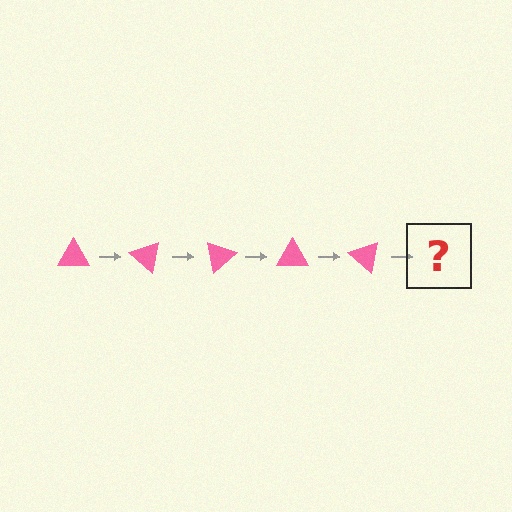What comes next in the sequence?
The next element should be a pink triangle rotated 200 degrees.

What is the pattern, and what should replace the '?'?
The pattern is that the triangle rotates 40 degrees each step. The '?' should be a pink triangle rotated 200 degrees.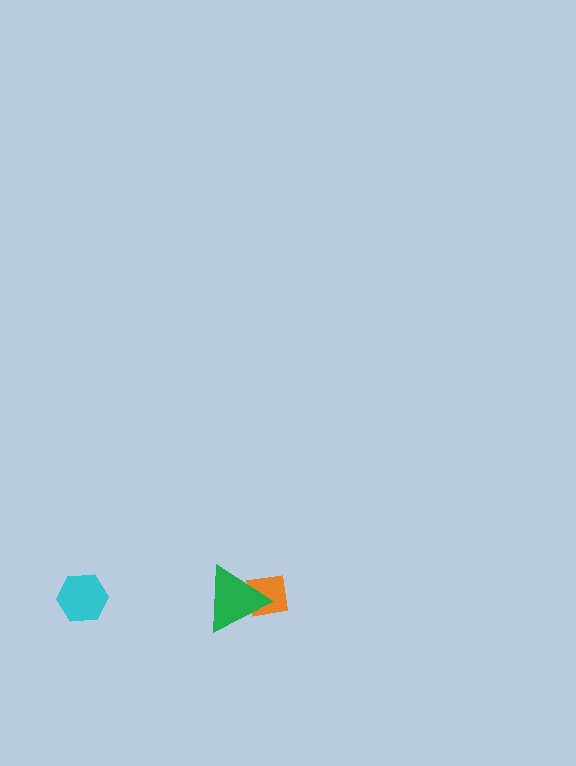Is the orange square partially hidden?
Yes, it is partially covered by another shape.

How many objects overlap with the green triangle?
1 object overlaps with the green triangle.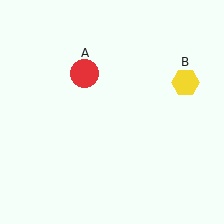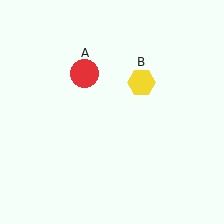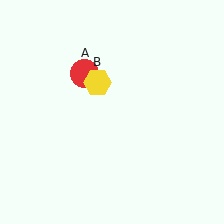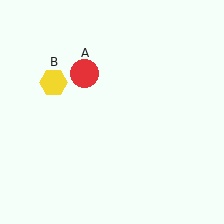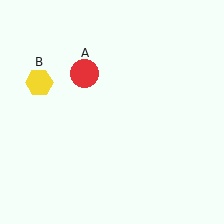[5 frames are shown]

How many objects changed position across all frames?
1 object changed position: yellow hexagon (object B).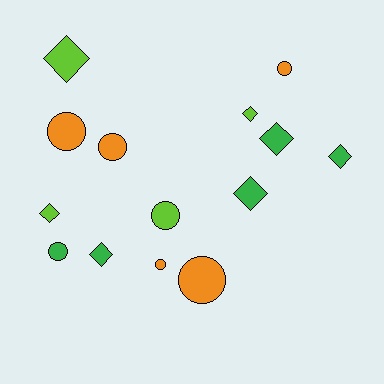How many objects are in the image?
There are 14 objects.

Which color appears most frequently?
Green, with 5 objects.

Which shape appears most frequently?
Circle, with 7 objects.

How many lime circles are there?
There is 1 lime circle.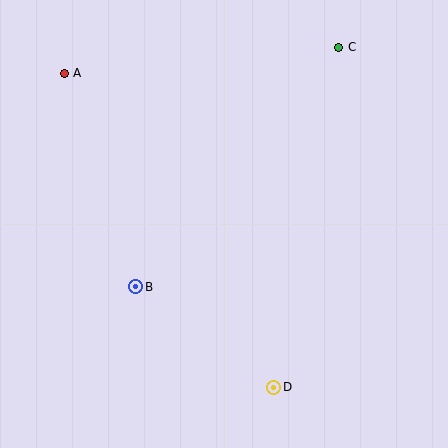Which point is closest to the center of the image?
Point B at (136, 287) is closest to the center.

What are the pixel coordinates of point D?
Point D is at (274, 387).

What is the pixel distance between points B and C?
The distance between B and C is 314 pixels.